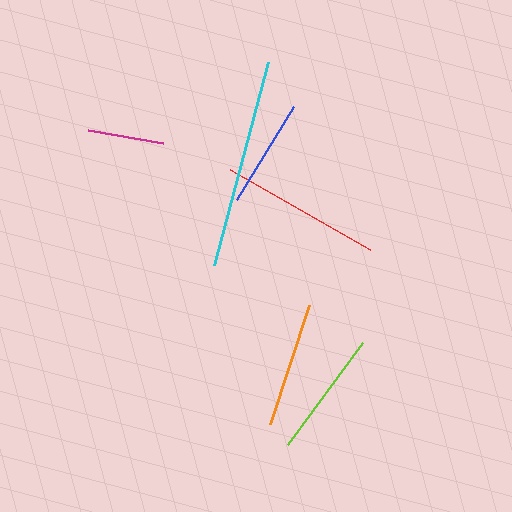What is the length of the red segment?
The red segment is approximately 161 pixels long.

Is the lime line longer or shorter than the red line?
The red line is longer than the lime line.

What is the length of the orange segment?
The orange segment is approximately 125 pixels long.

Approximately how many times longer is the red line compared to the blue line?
The red line is approximately 1.5 times the length of the blue line.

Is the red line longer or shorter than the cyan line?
The cyan line is longer than the red line.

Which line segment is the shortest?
The magenta line is the shortest at approximately 76 pixels.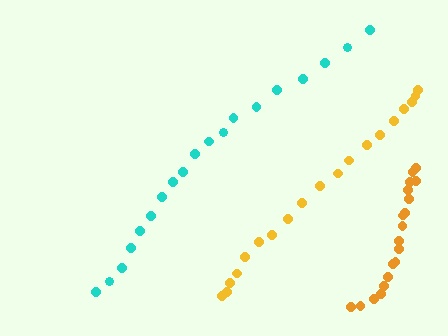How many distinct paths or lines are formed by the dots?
There are 3 distinct paths.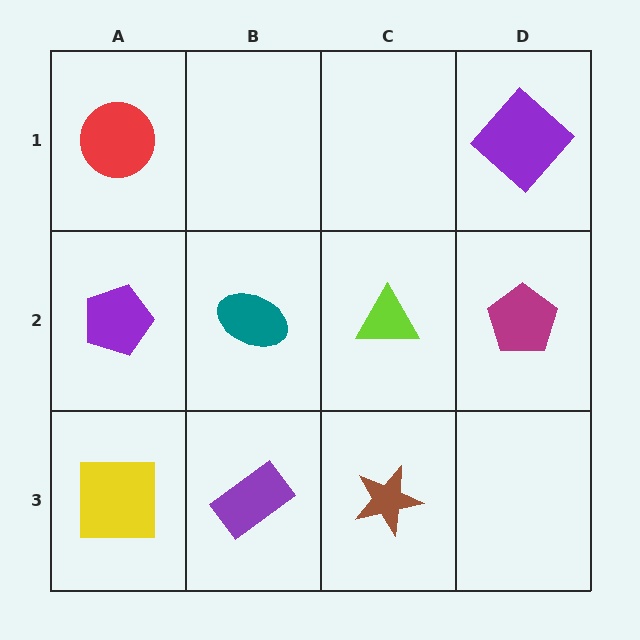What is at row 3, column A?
A yellow square.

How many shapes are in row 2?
4 shapes.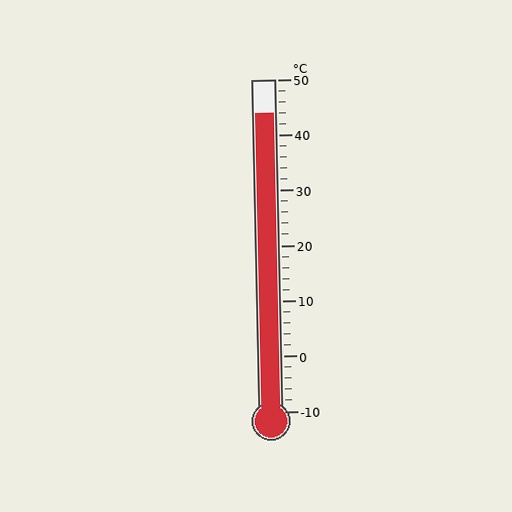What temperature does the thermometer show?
The thermometer shows approximately 44°C.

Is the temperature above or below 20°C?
The temperature is above 20°C.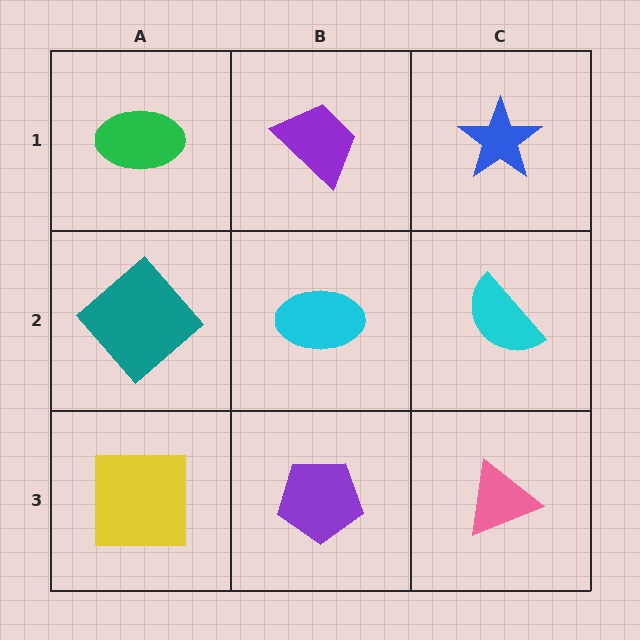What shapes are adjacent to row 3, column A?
A teal diamond (row 2, column A), a purple pentagon (row 3, column B).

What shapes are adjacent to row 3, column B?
A cyan ellipse (row 2, column B), a yellow square (row 3, column A), a pink triangle (row 3, column C).